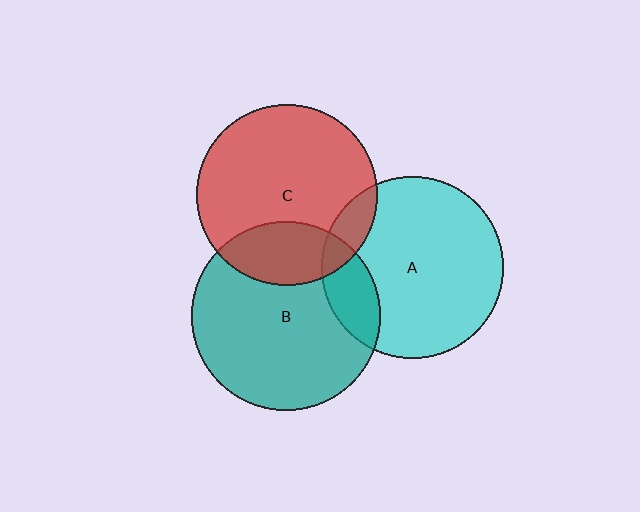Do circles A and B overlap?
Yes.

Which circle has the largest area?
Circle B (teal).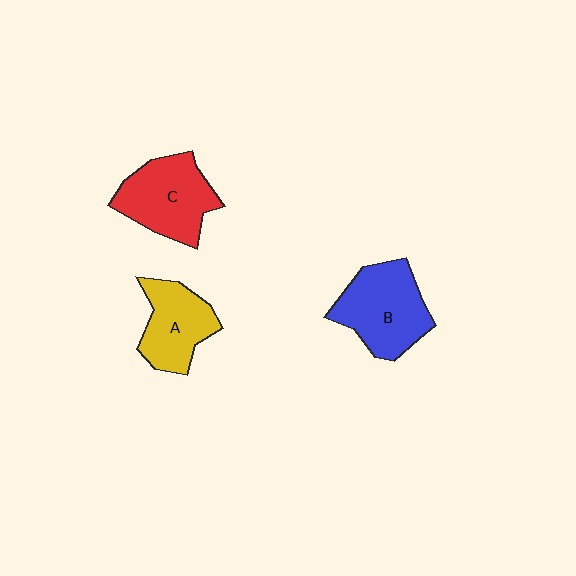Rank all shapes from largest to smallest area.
From largest to smallest: B (blue), C (red), A (yellow).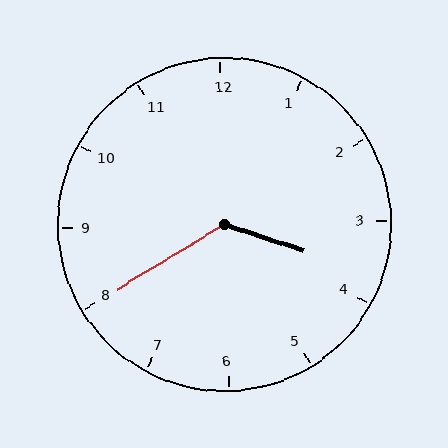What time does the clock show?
3:40.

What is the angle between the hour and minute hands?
Approximately 130 degrees.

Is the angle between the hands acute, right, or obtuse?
It is obtuse.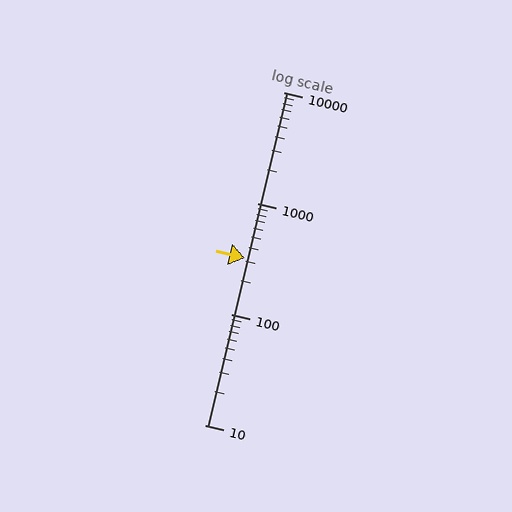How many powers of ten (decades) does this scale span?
The scale spans 3 decades, from 10 to 10000.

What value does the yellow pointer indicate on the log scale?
The pointer indicates approximately 320.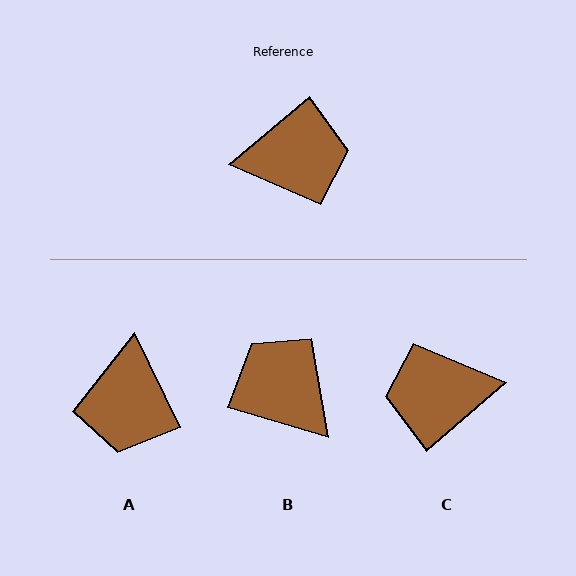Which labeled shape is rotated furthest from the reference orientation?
C, about 180 degrees away.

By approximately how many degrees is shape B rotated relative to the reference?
Approximately 123 degrees counter-clockwise.